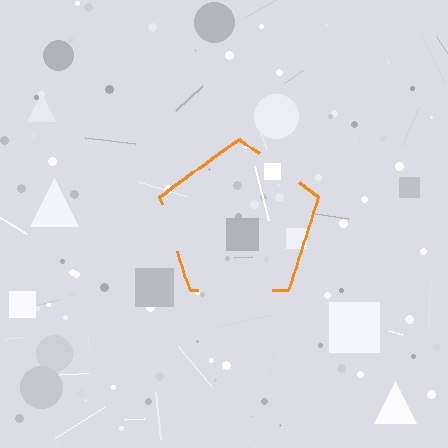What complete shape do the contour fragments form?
The contour fragments form a pentagon.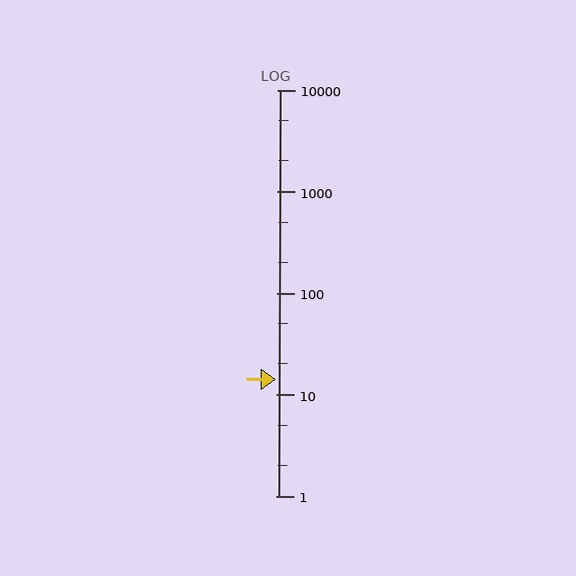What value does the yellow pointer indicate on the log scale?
The pointer indicates approximately 14.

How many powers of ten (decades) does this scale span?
The scale spans 4 decades, from 1 to 10000.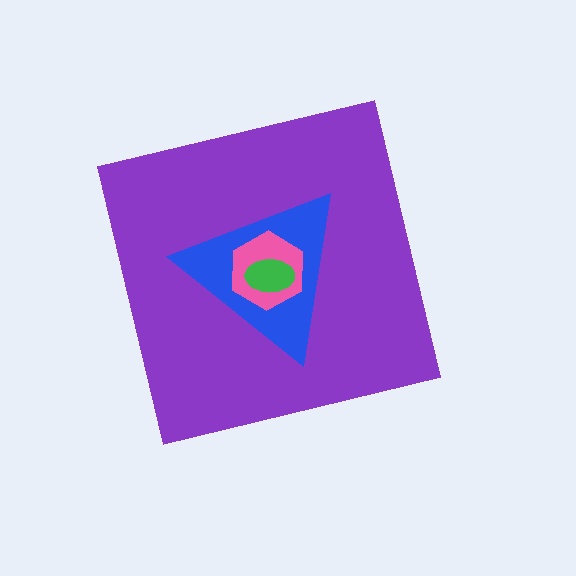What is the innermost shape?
The green ellipse.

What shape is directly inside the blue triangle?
The pink hexagon.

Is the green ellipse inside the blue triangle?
Yes.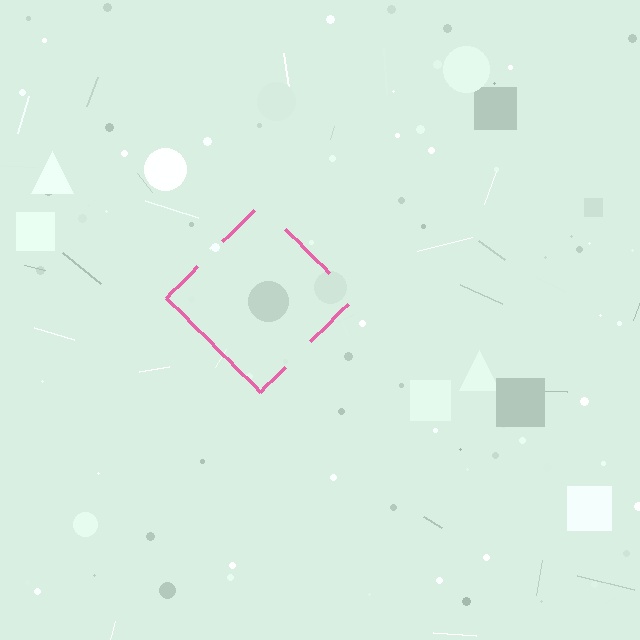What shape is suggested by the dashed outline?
The dashed outline suggests a diamond.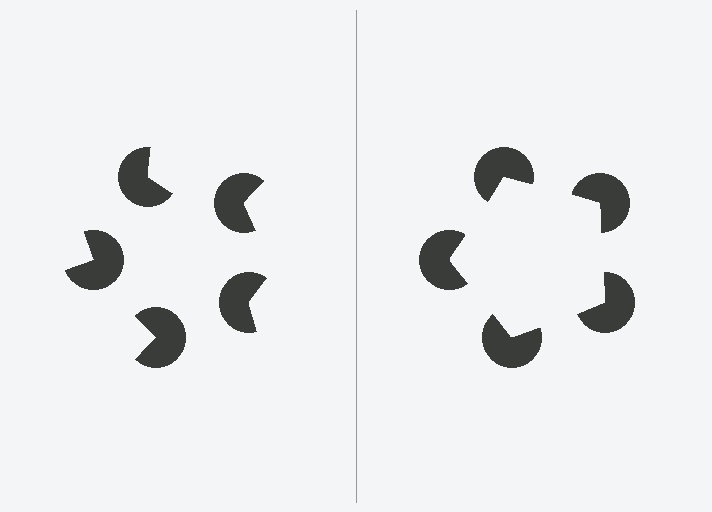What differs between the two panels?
The pac-man discs are positioned identically on both sides; only the wedge orientations differ. On the right they align to a pentagon; on the left they are misaligned.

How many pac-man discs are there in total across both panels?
10 — 5 on each side.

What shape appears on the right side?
An illusory pentagon.